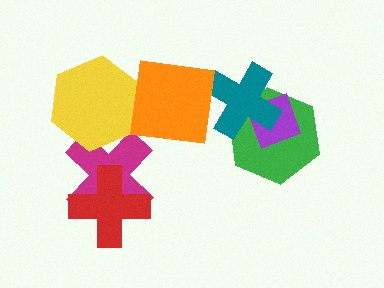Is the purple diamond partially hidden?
Yes, it is partially covered by another shape.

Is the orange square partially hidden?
No, no other shape covers it.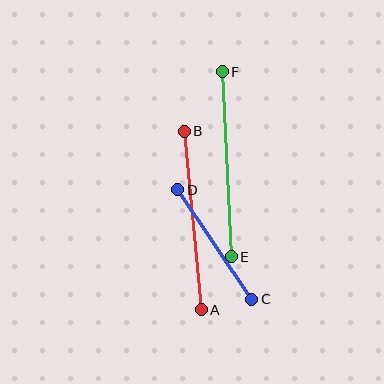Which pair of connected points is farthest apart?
Points E and F are farthest apart.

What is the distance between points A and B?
The distance is approximately 179 pixels.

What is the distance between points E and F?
The distance is approximately 185 pixels.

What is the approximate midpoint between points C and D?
The midpoint is at approximately (215, 244) pixels.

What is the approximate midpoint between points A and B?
The midpoint is at approximately (193, 220) pixels.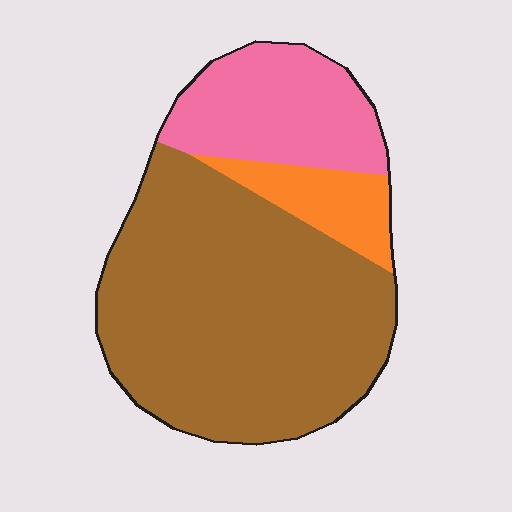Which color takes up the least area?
Orange, at roughly 10%.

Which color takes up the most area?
Brown, at roughly 65%.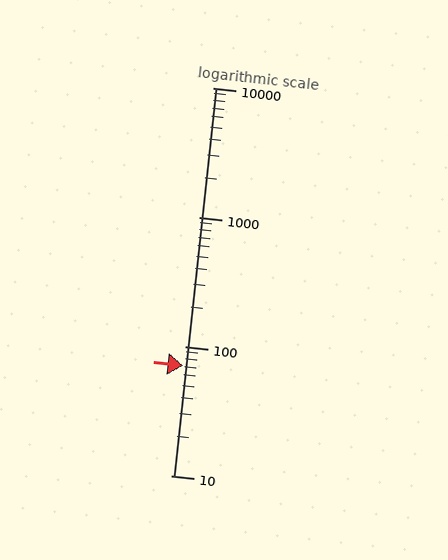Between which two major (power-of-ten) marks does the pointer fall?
The pointer is between 10 and 100.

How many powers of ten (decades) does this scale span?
The scale spans 3 decades, from 10 to 10000.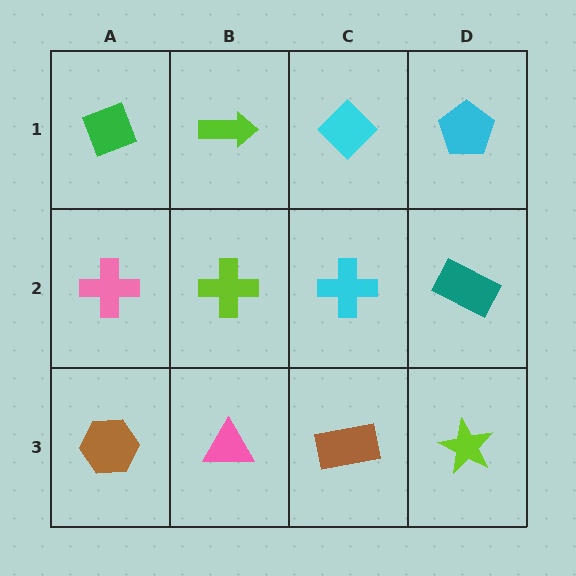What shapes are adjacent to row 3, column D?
A teal rectangle (row 2, column D), a brown rectangle (row 3, column C).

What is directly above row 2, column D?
A cyan pentagon.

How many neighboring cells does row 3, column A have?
2.